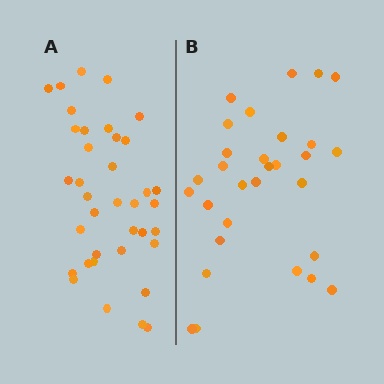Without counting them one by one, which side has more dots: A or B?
Region A (the left region) has more dots.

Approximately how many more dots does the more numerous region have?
Region A has roughly 8 or so more dots than region B.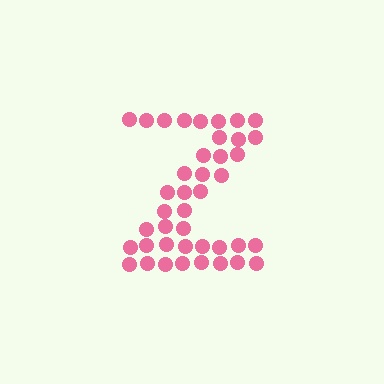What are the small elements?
The small elements are circles.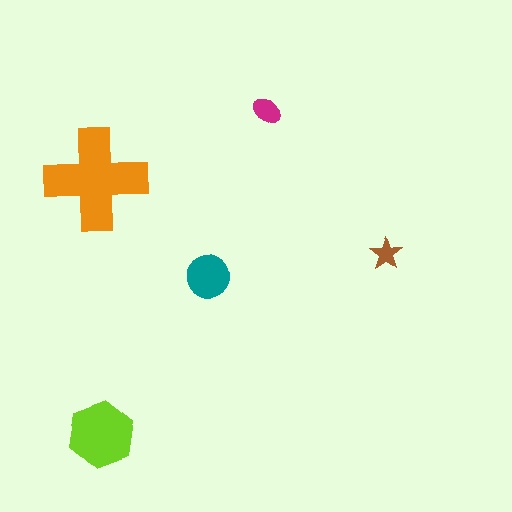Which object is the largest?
The orange cross.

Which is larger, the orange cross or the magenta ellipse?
The orange cross.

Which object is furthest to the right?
The brown star is rightmost.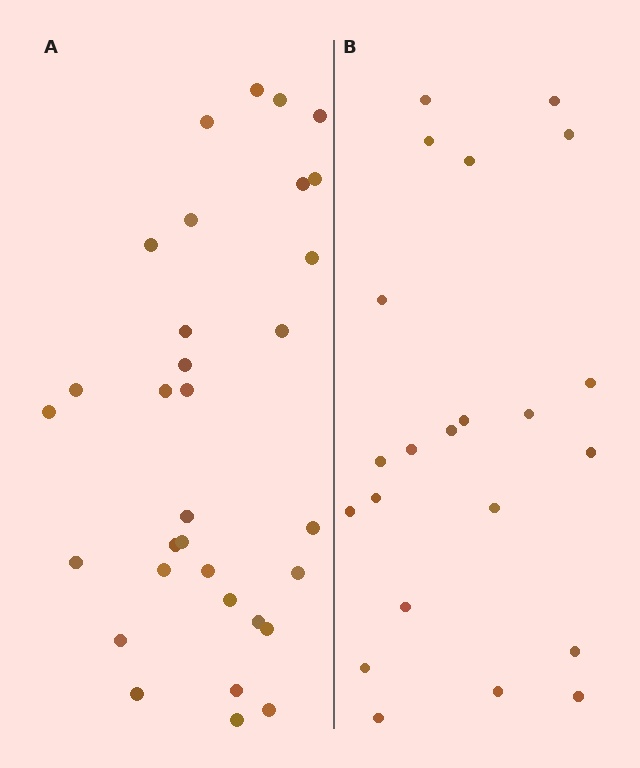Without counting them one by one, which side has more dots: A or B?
Region A (the left region) has more dots.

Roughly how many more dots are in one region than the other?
Region A has roughly 10 or so more dots than region B.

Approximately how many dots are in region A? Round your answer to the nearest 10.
About 30 dots. (The exact count is 32, which rounds to 30.)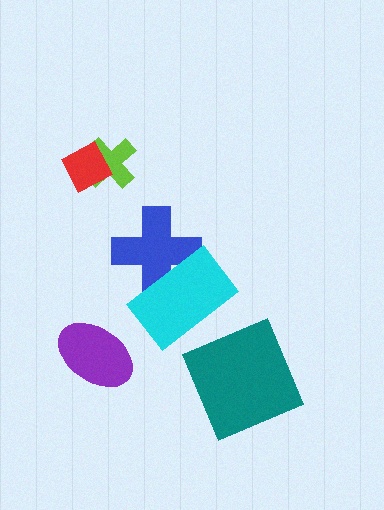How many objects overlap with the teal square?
0 objects overlap with the teal square.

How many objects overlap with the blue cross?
1 object overlaps with the blue cross.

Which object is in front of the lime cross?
The red diamond is in front of the lime cross.